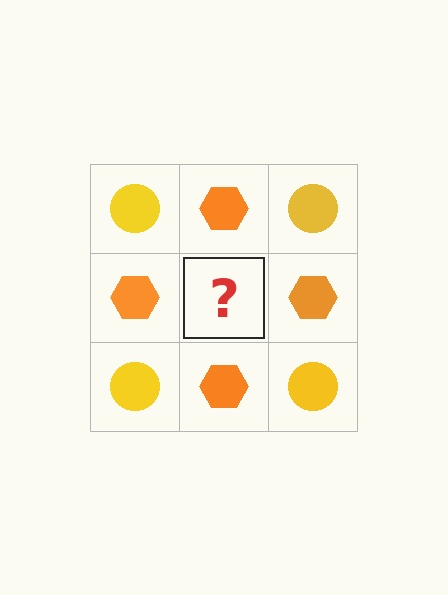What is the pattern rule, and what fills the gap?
The rule is that it alternates yellow circle and orange hexagon in a checkerboard pattern. The gap should be filled with a yellow circle.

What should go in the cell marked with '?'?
The missing cell should contain a yellow circle.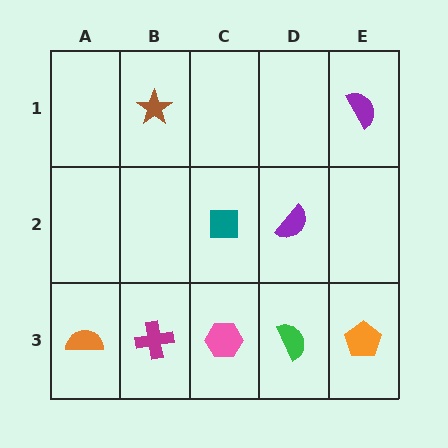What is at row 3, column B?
A magenta cross.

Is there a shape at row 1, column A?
No, that cell is empty.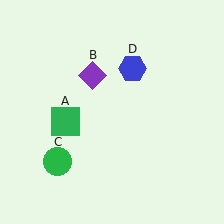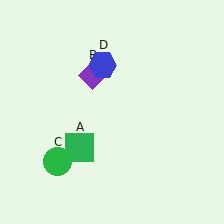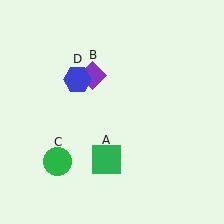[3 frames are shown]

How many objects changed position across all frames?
2 objects changed position: green square (object A), blue hexagon (object D).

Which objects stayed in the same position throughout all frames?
Purple diamond (object B) and green circle (object C) remained stationary.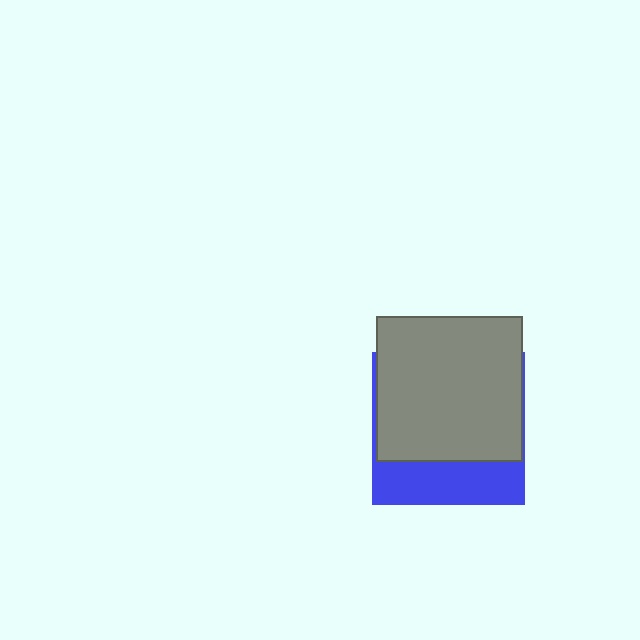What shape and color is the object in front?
The object in front is a gray square.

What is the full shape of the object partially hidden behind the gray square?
The partially hidden object is a blue square.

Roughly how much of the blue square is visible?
A small part of it is visible (roughly 31%).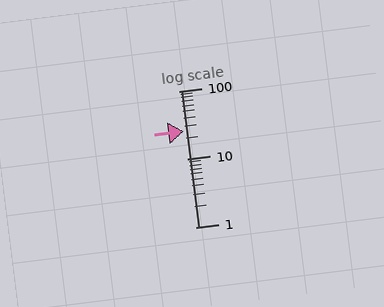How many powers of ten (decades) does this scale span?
The scale spans 2 decades, from 1 to 100.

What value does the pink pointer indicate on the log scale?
The pointer indicates approximately 26.